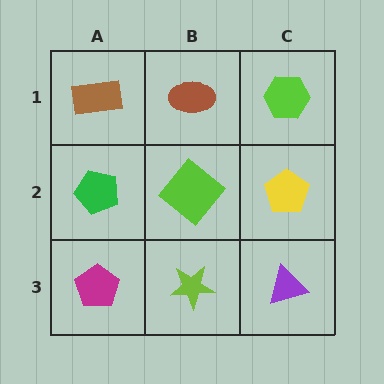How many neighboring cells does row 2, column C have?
3.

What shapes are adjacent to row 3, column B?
A lime diamond (row 2, column B), a magenta pentagon (row 3, column A), a purple triangle (row 3, column C).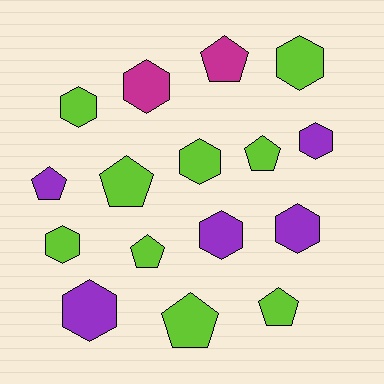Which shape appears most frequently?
Hexagon, with 9 objects.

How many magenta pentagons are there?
There is 1 magenta pentagon.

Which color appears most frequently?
Lime, with 9 objects.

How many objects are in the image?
There are 16 objects.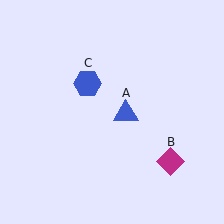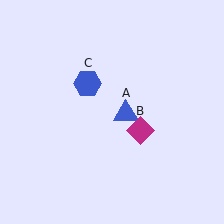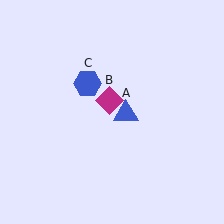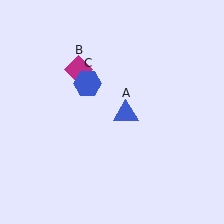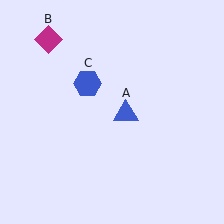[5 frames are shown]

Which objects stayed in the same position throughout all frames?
Blue triangle (object A) and blue hexagon (object C) remained stationary.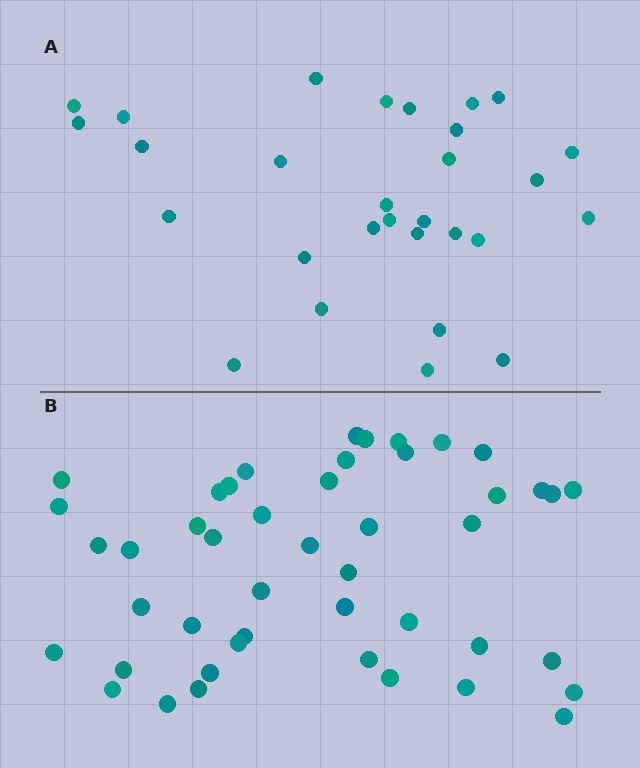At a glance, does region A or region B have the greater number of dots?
Region B (the bottom region) has more dots.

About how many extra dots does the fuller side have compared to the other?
Region B has approximately 15 more dots than region A.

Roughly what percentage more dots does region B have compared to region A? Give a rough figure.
About 60% more.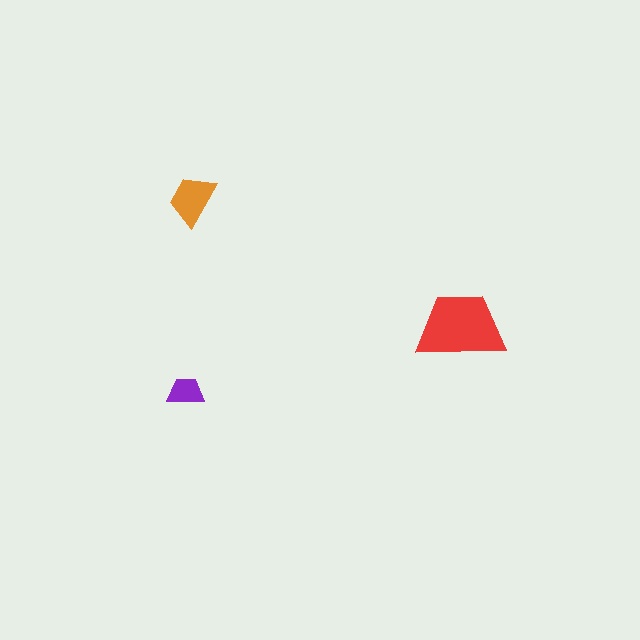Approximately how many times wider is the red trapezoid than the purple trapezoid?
About 2.5 times wider.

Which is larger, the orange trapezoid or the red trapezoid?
The red one.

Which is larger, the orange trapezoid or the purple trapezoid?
The orange one.